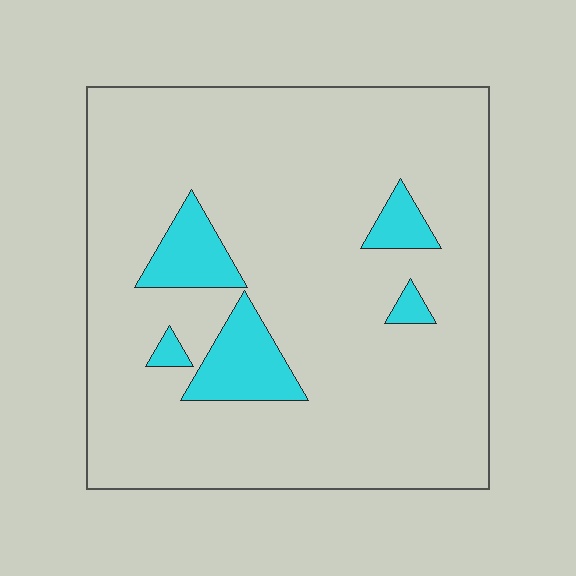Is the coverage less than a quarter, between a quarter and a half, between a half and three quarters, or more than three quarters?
Less than a quarter.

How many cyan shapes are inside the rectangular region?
5.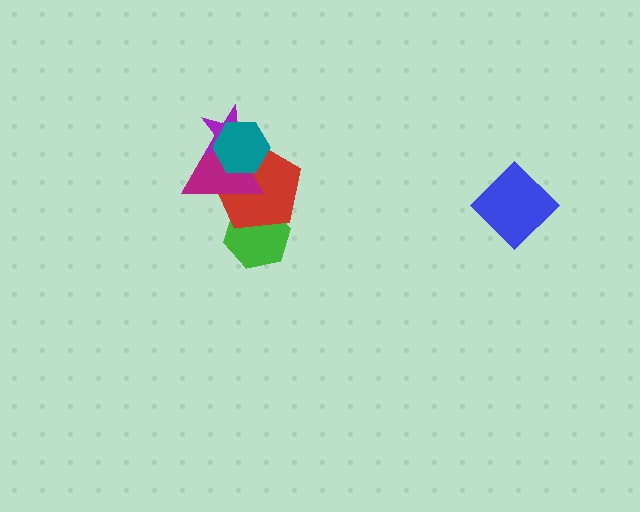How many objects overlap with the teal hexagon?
3 objects overlap with the teal hexagon.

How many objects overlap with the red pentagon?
4 objects overlap with the red pentagon.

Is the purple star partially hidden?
Yes, it is partially covered by another shape.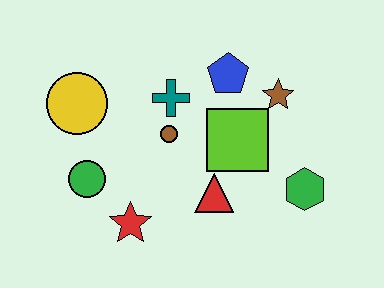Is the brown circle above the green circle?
Yes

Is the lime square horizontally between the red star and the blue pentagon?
No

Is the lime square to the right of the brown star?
No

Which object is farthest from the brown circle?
The green hexagon is farthest from the brown circle.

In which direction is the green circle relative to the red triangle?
The green circle is to the left of the red triangle.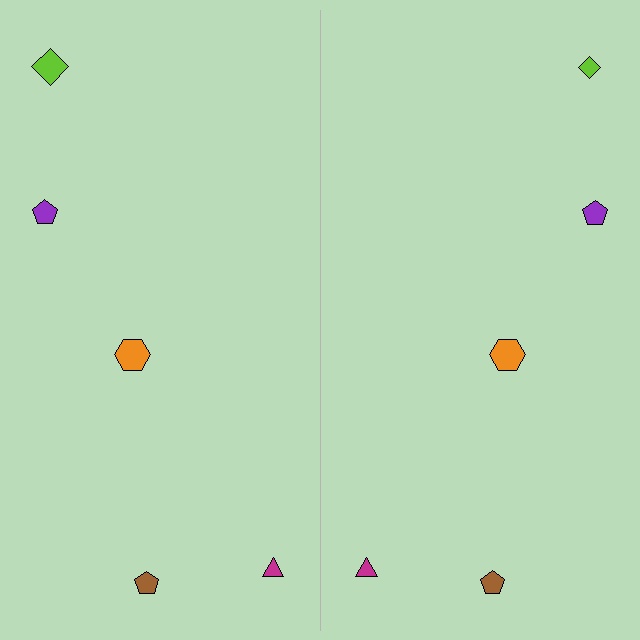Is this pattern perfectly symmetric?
No, the pattern is not perfectly symmetric. The lime diamond on the right side has a different size than its mirror counterpart.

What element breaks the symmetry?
The lime diamond on the right side has a different size than its mirror counterpart.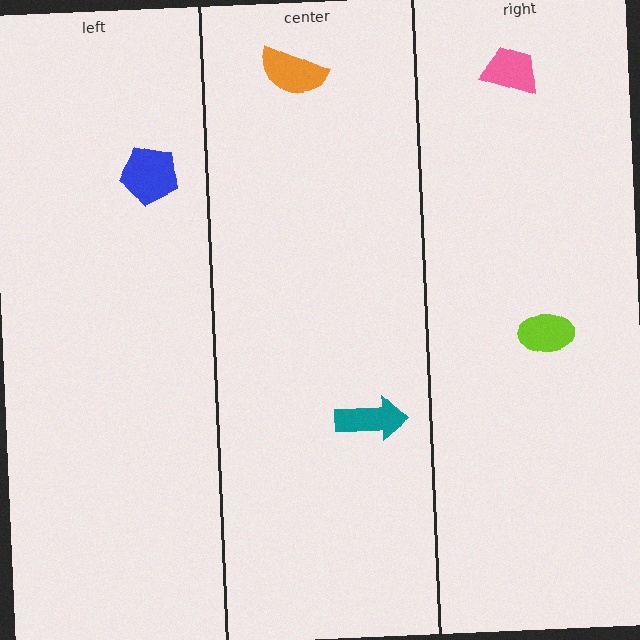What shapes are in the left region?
The blue pentagon.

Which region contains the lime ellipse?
The right region.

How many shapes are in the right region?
2.